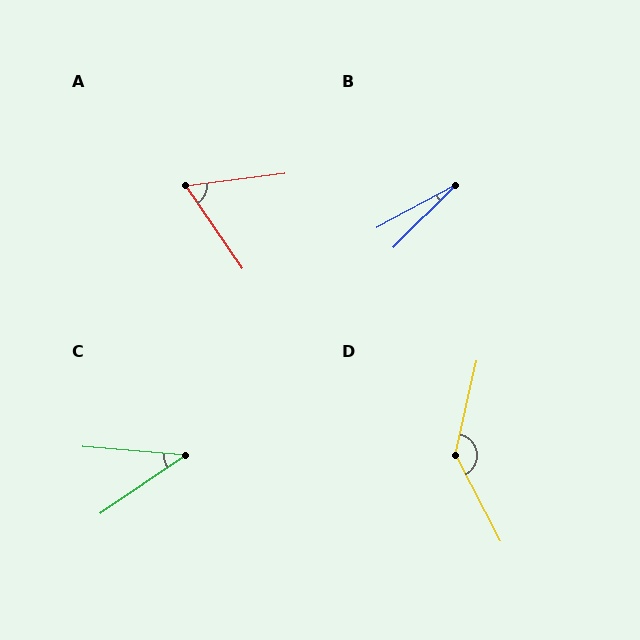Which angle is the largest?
D, at approximately 139 degrees.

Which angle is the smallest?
B, at approximately 17 degrees.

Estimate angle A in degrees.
Approximately 63 degrees.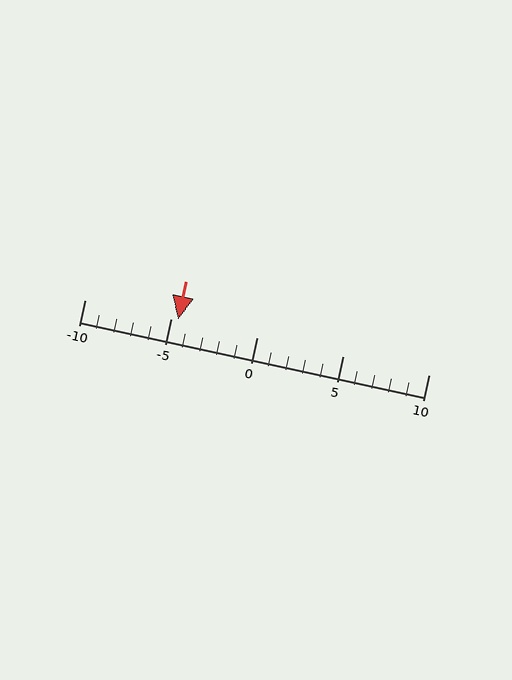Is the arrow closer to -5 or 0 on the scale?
The arrow is closer to -5.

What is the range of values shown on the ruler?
The ruler shows values from -10 to 10.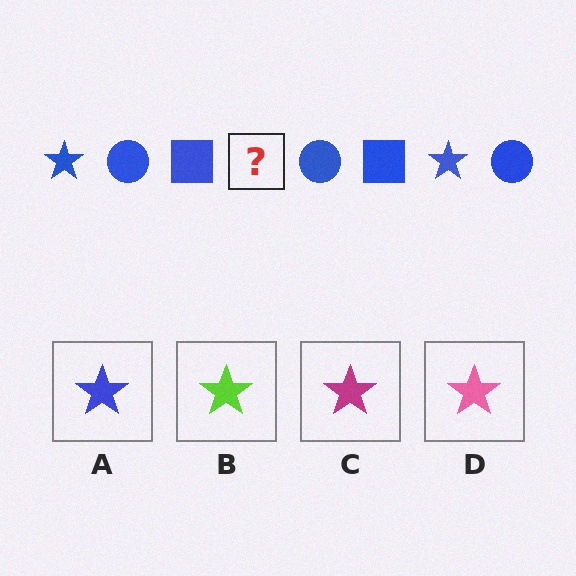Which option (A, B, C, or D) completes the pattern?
A.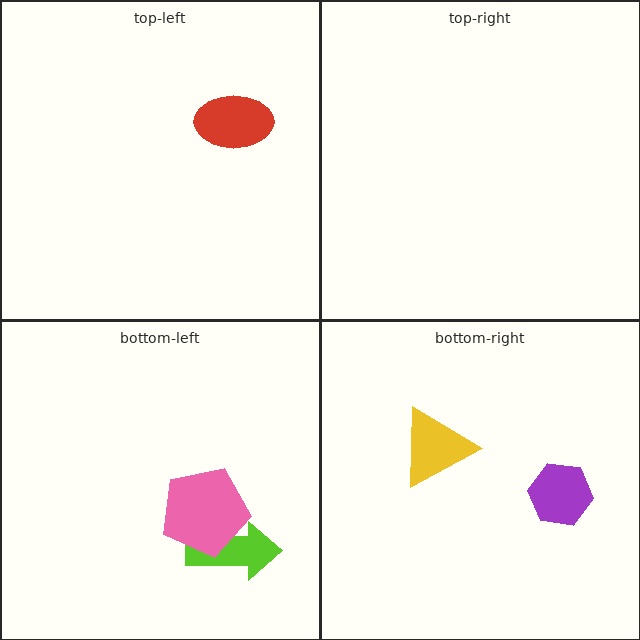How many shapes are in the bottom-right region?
2.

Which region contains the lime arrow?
The bottom-left region.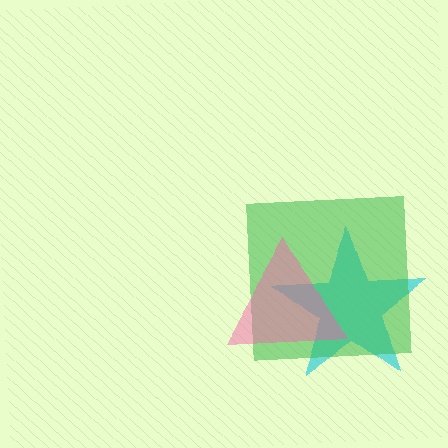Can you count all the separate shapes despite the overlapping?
Yes, there are 3 separate shapes.